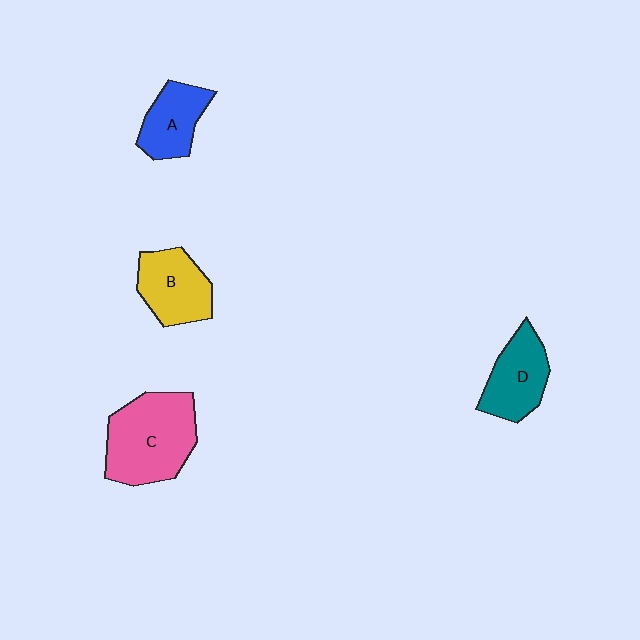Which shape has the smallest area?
Shape A (blue).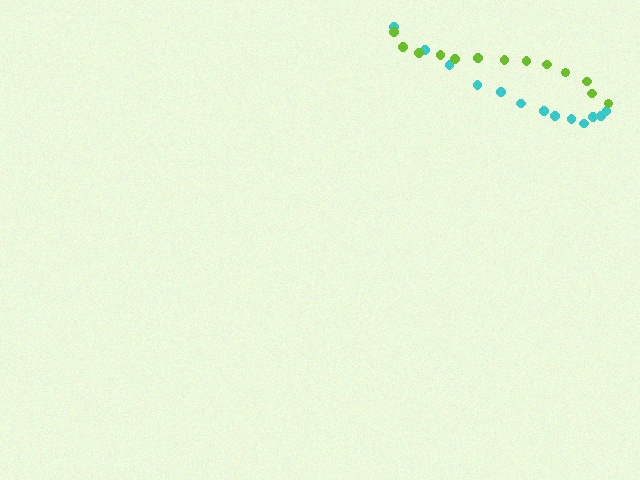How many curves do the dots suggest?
There are 2 distinct paths.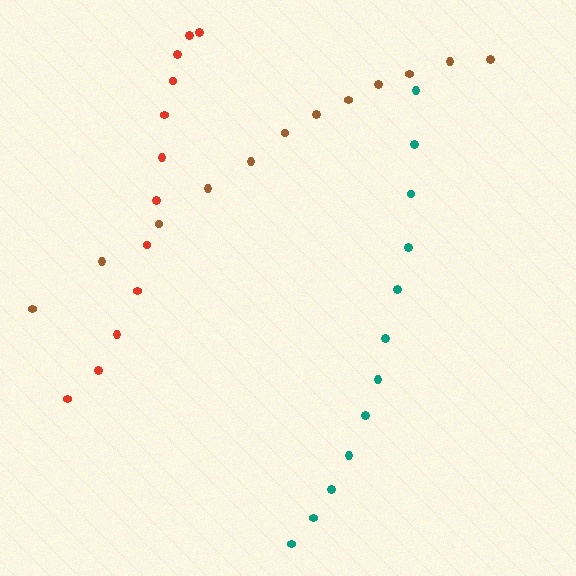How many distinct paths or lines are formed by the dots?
There are 3 distinct paths.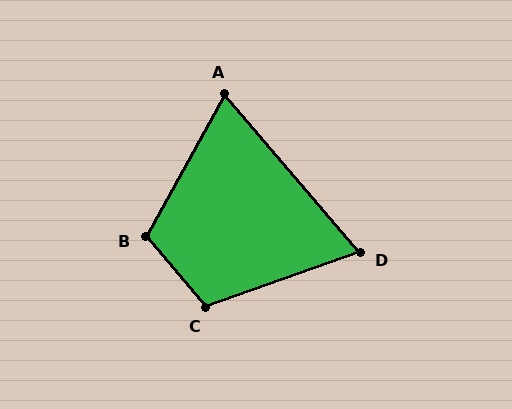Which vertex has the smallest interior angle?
D, at approximately 69 degrees.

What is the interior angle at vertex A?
Approximately 70 degrees (acute).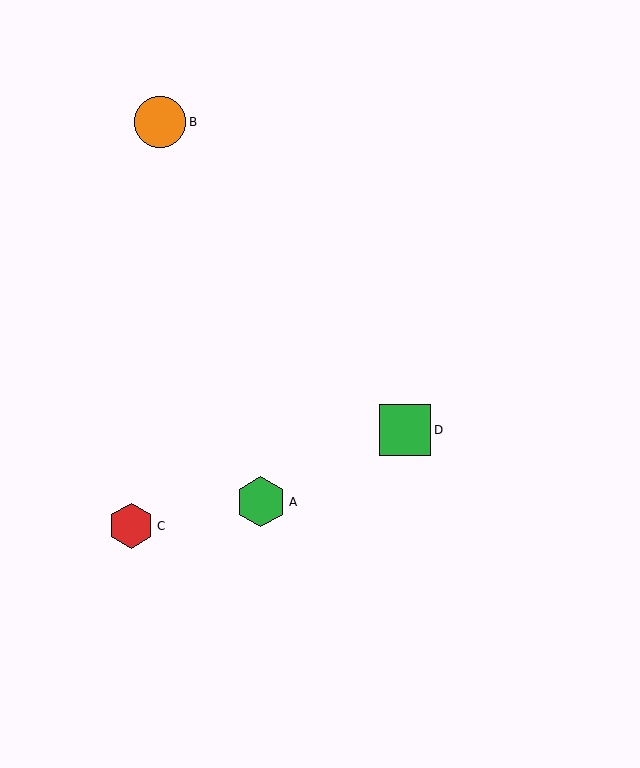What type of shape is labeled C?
Shape C is a red hexagon.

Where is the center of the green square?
The center of the green square is at (405, 430).